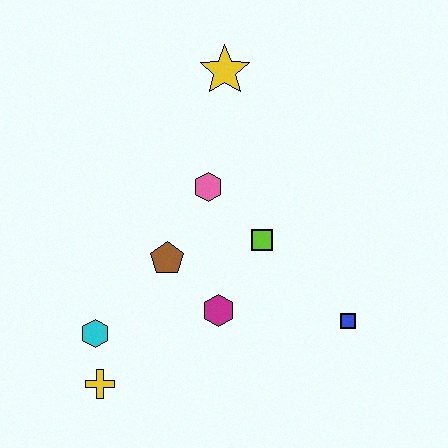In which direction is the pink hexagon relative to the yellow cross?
The pink hexagon is above the yellow cross.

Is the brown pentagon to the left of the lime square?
Yes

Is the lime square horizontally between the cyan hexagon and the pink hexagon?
No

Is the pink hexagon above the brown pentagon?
Yes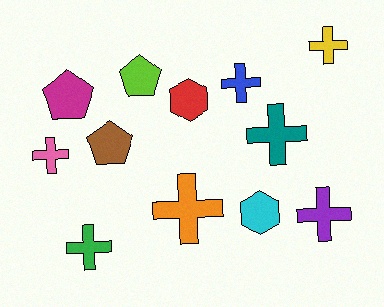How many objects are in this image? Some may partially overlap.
There are 12 objects.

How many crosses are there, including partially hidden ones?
There are 7 crosses.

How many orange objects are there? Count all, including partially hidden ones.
There is 1 orange object.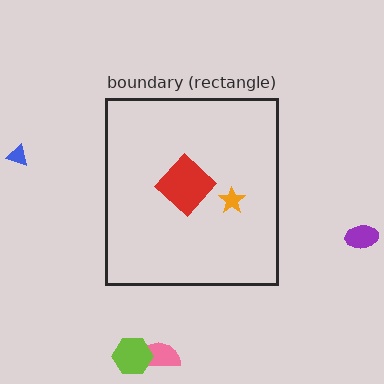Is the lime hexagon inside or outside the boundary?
Outside.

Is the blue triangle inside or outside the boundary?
Outside.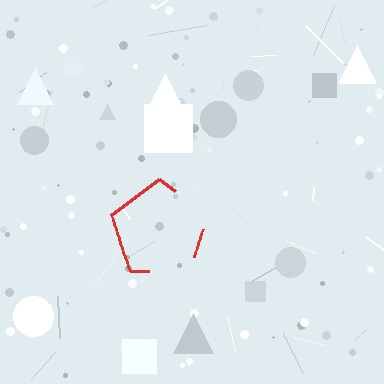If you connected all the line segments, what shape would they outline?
They would outline a pentagon.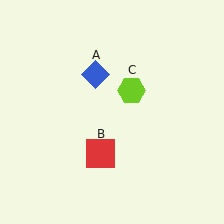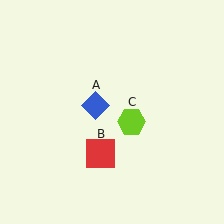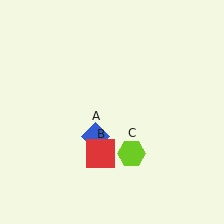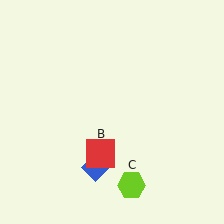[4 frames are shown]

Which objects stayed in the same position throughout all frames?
Red square (object B) remained stationary.